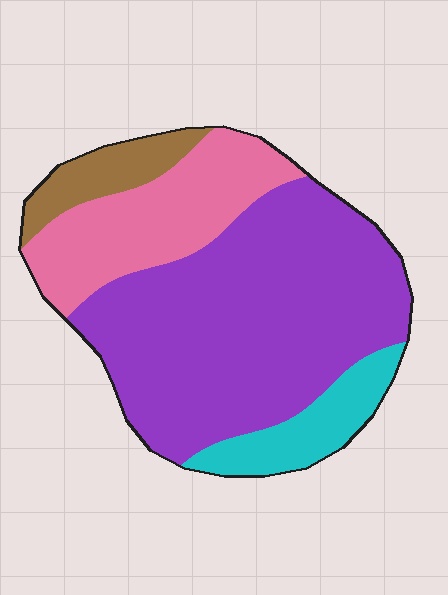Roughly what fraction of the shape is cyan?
Cyan takes up about one tenth (1/10) of the shape.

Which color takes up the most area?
Purple, at roughly 60%.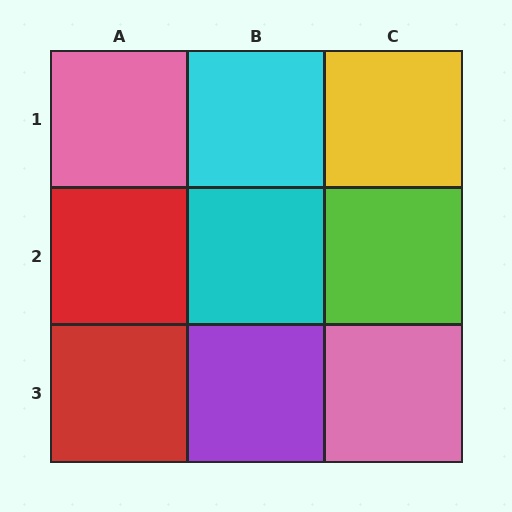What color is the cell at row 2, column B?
Cyan.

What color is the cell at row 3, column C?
Pink.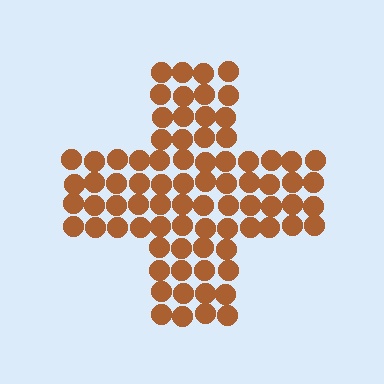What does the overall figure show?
The overall figure shows a cross.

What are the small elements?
The small elements are circles.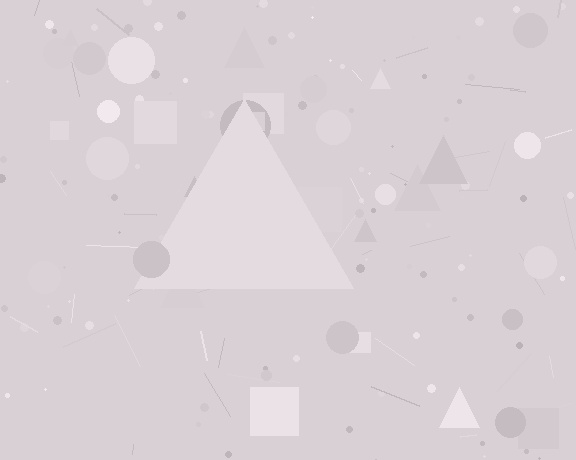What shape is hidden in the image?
A triangle is hidden in the image.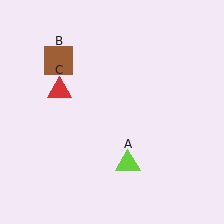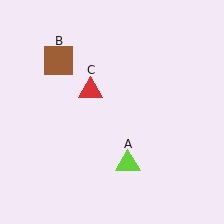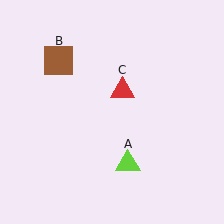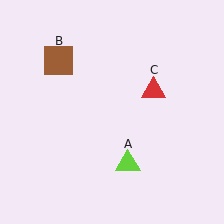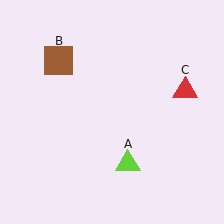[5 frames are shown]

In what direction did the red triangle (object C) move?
The red triangle (object C) moved right.